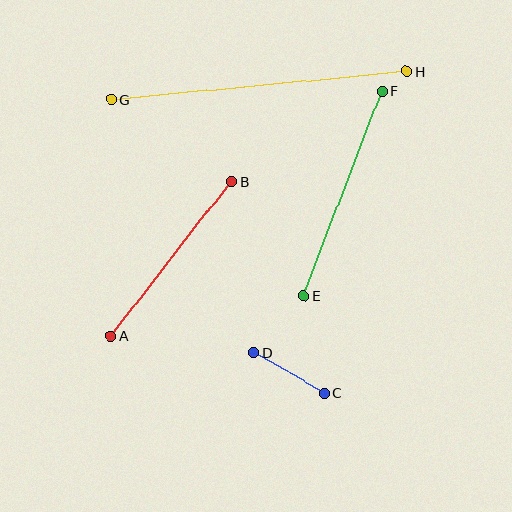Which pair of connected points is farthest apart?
Points G and H are farthest apart.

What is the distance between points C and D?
The distance is approximately 81 pixels.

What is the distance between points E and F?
The distance is approximately 219 pixels.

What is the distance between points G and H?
The distance is approximately 297 pixels.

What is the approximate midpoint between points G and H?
The midpoint is at approximately (259, 85) pixels.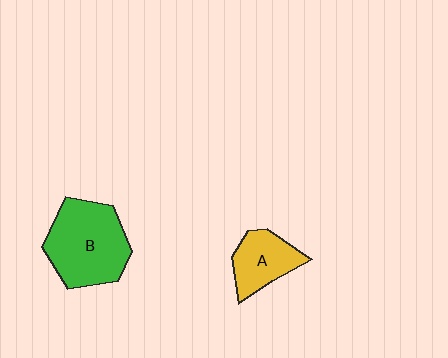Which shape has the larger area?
Shape B (green).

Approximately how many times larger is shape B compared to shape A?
Approximately 1.8 times.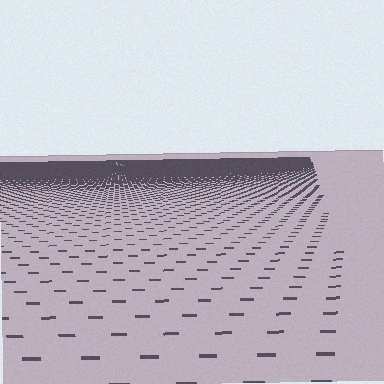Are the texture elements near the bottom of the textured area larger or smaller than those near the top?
Larger. Near the bottom, elements are closer to the viewer and appear at a bigger on-screen size.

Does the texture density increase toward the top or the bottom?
Density increases toward the top.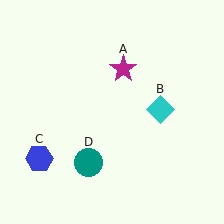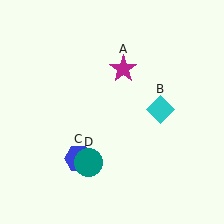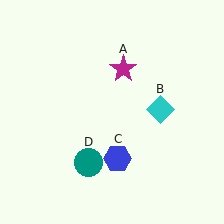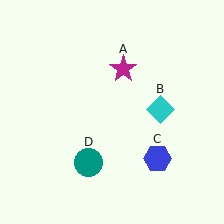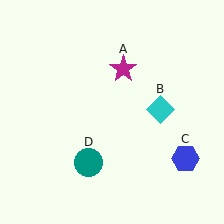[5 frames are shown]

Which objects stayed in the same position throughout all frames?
Magenta star (object A) and cyan diamond (object B) and teal circle (object D) remained stationary.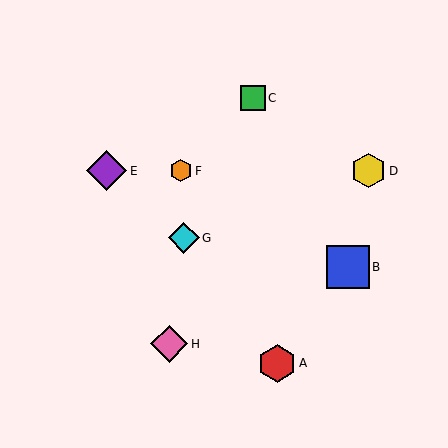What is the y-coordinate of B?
Object B is at y≈267.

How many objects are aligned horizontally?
3 objects (D, E, F) are aligned horizontally.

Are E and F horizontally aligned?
Yes, both are at y≈171.